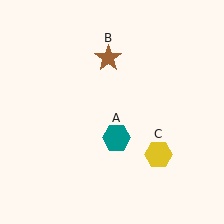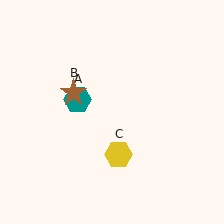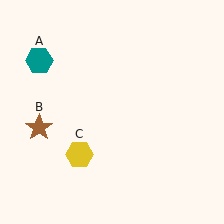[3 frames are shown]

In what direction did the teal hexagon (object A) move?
The teal hexagon (object A) moved up and to the left.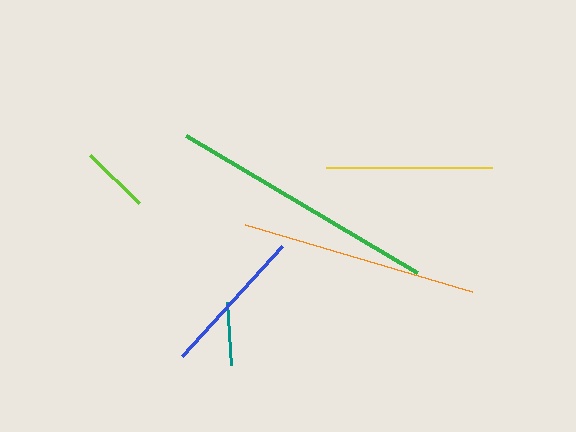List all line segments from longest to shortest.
From longest to shortest: green, orange, yellow, blue, lime, teal.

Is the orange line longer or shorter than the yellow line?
The orange line is longer than the yellow line.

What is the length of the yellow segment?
The yellow segment is approximately 166 pixels long.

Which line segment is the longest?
The green line is the longest at approximately 268 pixels.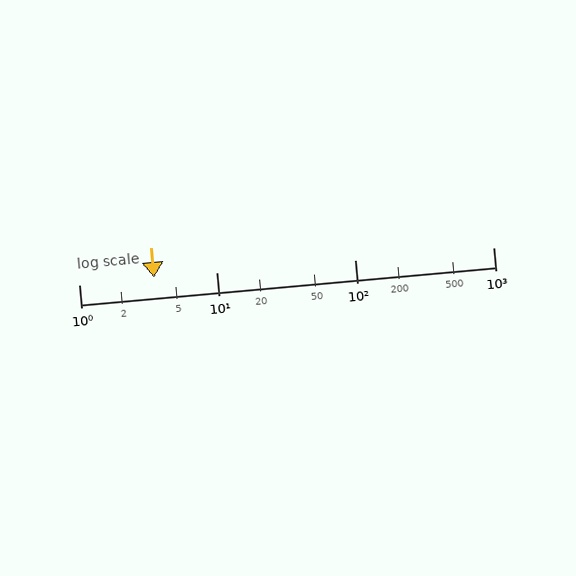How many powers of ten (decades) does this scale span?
The scale spans 3 decades, from 1 to 1000.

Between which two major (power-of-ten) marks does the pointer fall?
The pointer is between 1 and 10.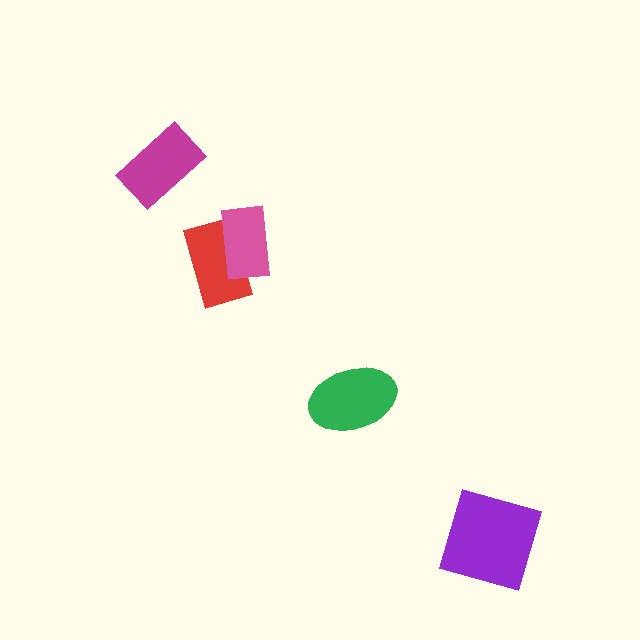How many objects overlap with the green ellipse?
0 objects overlap with the green ellipse.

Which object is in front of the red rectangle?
The pink rectangle is in front of the red rectangle.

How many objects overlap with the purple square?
0 objects overlap with the purple square.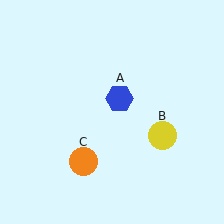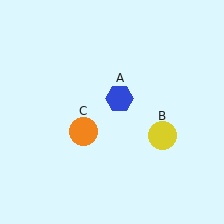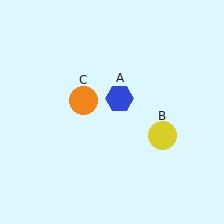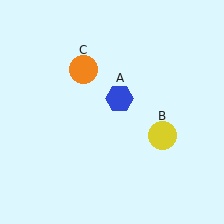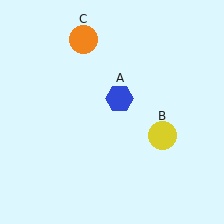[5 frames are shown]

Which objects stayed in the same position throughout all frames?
Blue hexagon (object A) and yellow circle (object B) remained stationary.